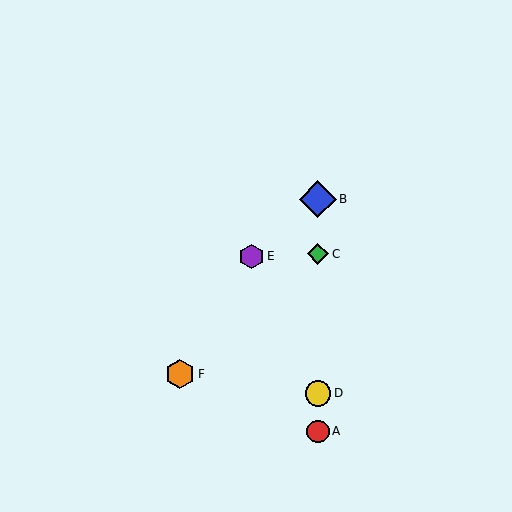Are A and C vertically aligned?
Yes, both are at x≈318.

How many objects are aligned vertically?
4 objects (A, B, C, D) are aligned vertically.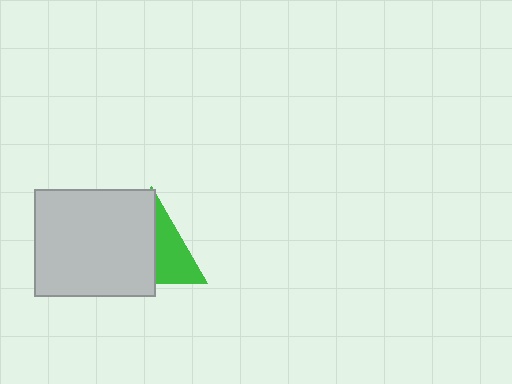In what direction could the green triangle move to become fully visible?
The green triangle could move right. That would shift it out from behind the light gray rectangle entirely.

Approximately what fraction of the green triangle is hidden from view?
Roughly 57% of the green triangle is hidden behind the light gray rectangle.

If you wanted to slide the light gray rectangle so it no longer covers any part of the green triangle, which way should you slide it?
Slide it left — that is the most direct way to separate the two shapes.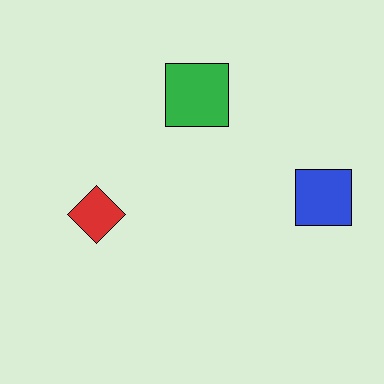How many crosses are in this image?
There are no crosses.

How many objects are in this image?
There are 3 objects.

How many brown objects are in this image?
There are no brown objects.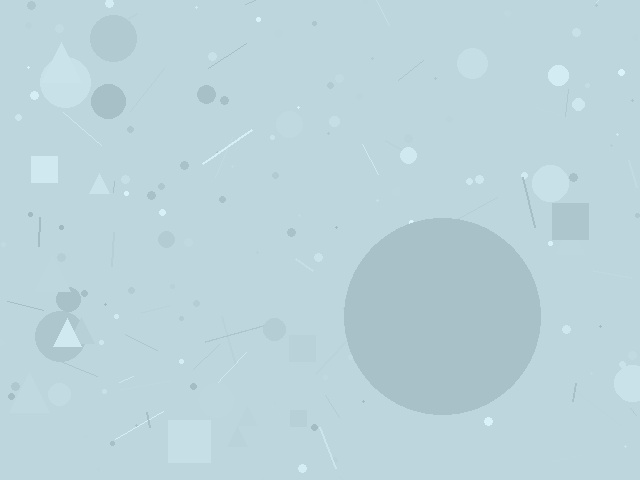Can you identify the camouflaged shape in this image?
The camouflaged shape is a circle.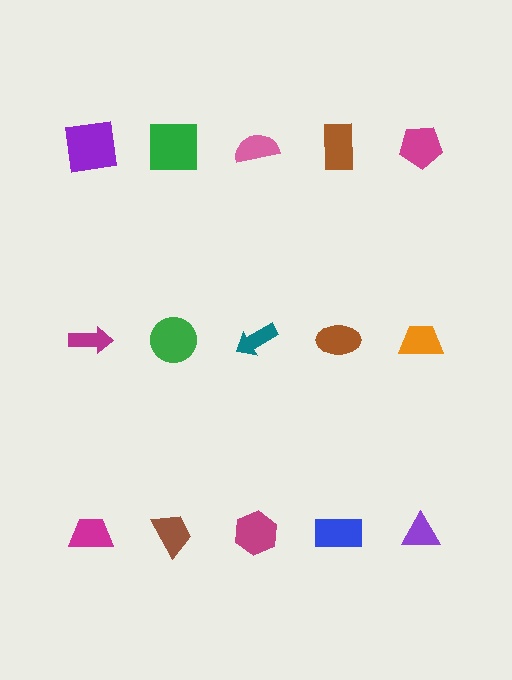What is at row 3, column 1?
A magenta trapezoid.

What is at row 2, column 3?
A teal arrow.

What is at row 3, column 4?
A blue rectangle.